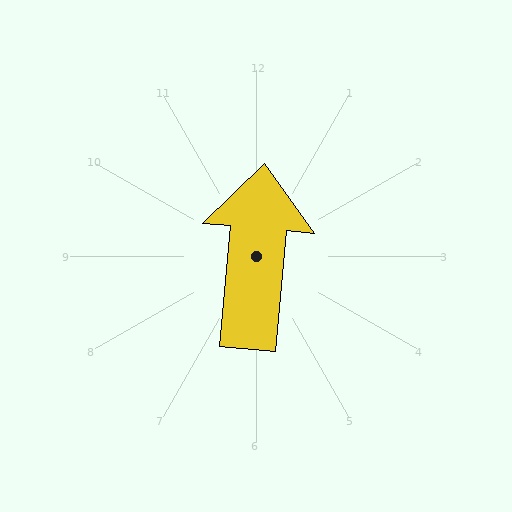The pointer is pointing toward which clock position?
Roughly 12 o'clock.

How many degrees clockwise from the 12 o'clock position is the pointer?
Approximately 5 degrees.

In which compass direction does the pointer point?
North.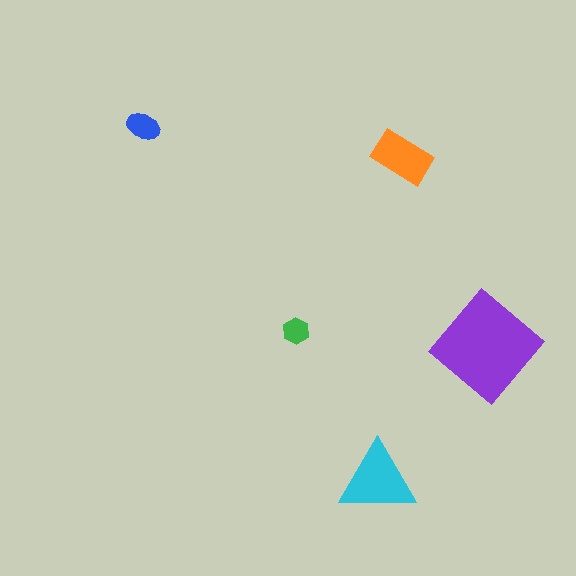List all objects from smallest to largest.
The green hexagon, the blue ellipse, the orange rectangle, the cyan triangle, the purple diamond.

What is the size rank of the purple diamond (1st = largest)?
1st.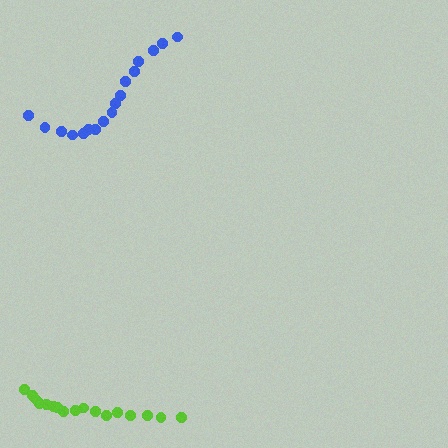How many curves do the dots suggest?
There are 2 distinct paths.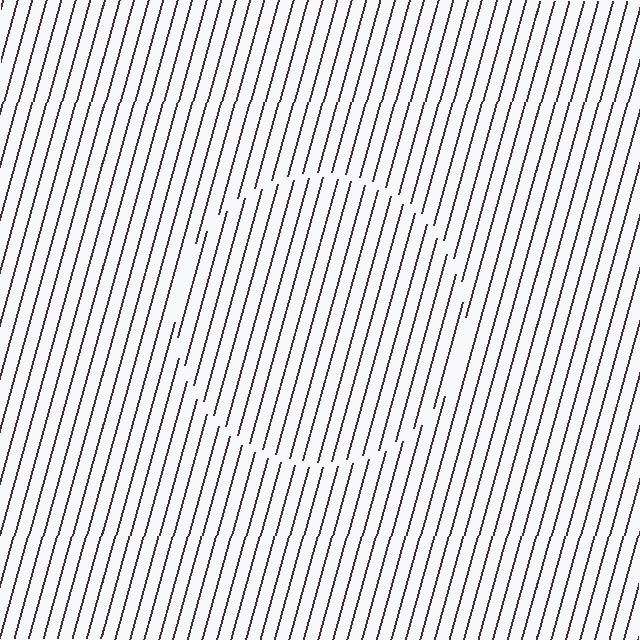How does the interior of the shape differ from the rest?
The interior of the shape contains the same grating, shifted by half a period — the contour is defined by the phase discontinuity where line-ends from the inner and outer gratings abut.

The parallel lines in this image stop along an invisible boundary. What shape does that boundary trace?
An illusory circle. The interior of the shape contains the same grating, shifted by half a period — the contour is defined by the phase discontinuity where line-ends from the inner and outer gratings abut.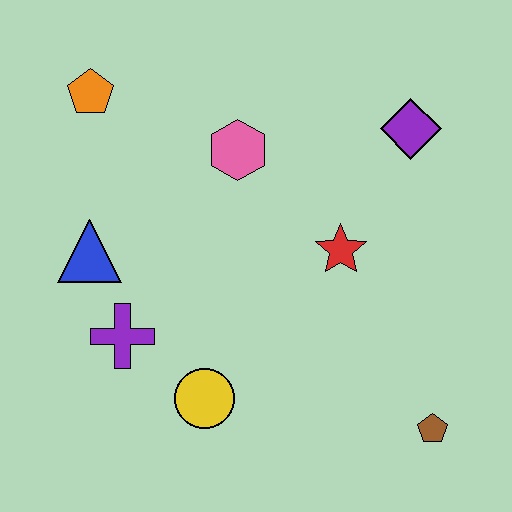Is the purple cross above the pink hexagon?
No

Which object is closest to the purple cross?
The blue triangle is closest to the purple cross.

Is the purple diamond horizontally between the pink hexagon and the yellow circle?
No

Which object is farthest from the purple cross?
The purple diamond is farthest from the purple cross.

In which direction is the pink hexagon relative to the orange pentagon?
The pink hexagon is to the right of the orange pentagon.